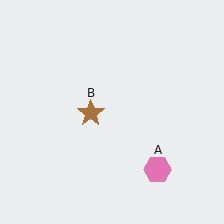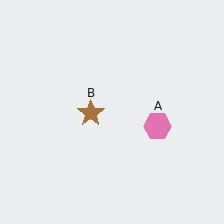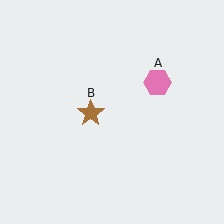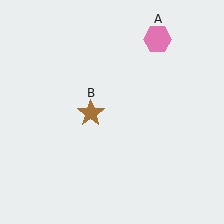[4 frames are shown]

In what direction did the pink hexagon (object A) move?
The pink hexagon (object A) moved up.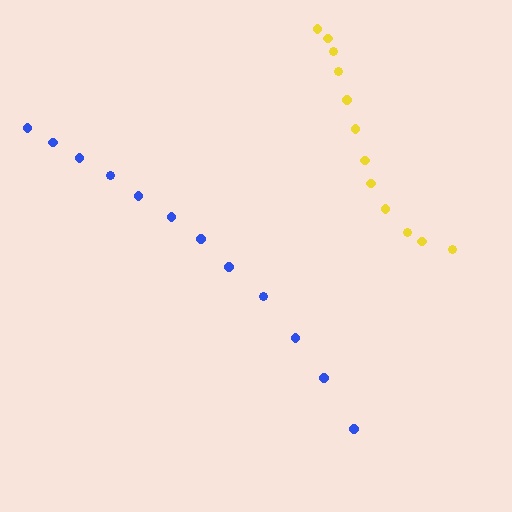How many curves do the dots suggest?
There are 2 distinct paths.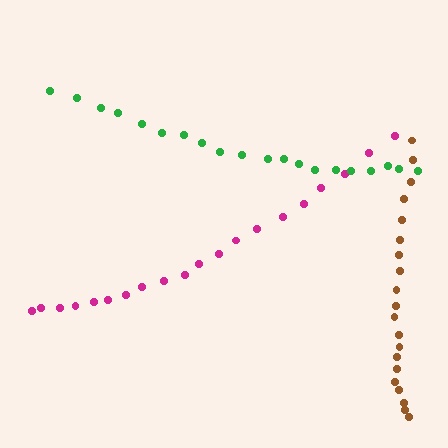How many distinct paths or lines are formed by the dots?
There are 3 distinct paths.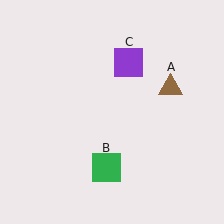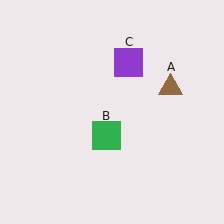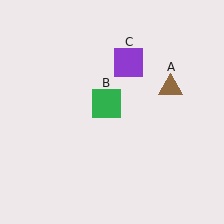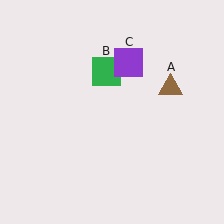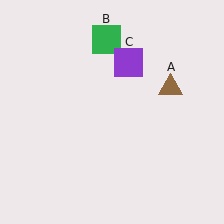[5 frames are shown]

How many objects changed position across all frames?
1 object changed position: green square (object B).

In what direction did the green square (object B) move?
The green square (object B) moved up.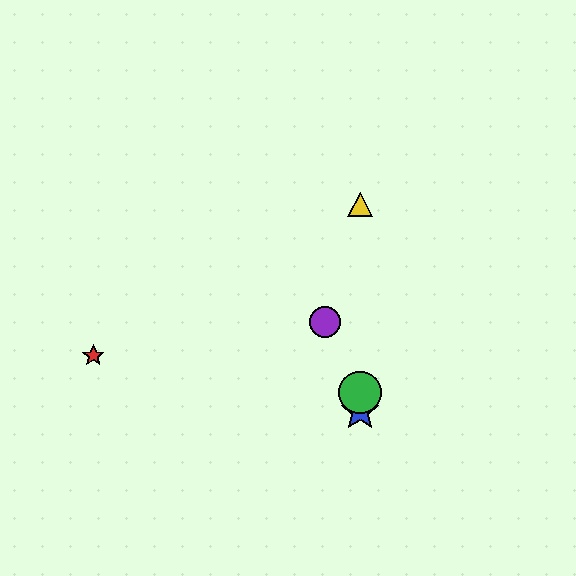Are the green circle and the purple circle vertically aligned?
No, the green circle is at x≈360 and the purple circle is at x≈325.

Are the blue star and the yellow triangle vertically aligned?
Yes, both are at x≈360.